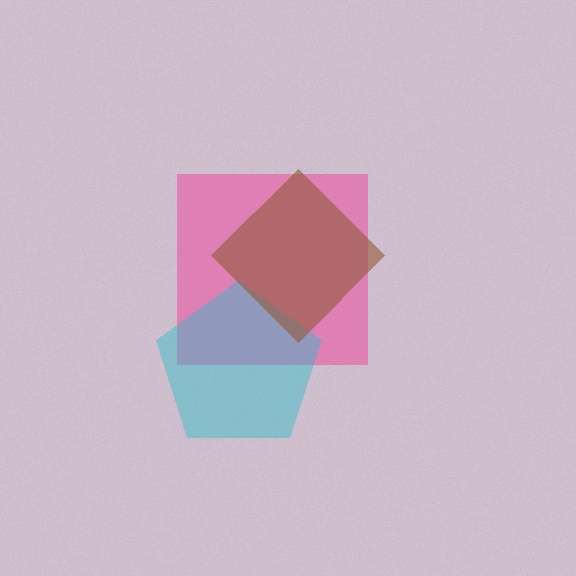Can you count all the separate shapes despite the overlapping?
Yes, there are 3 separate shapes.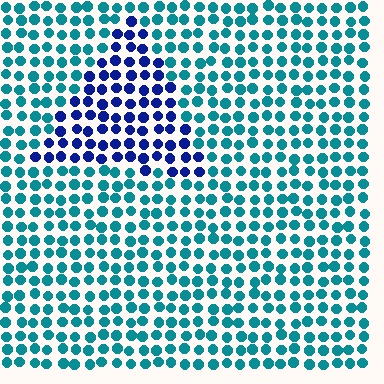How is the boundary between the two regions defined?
The boundary is defined purely by a slight shift in hue (about 49 degrees). Spacing, size, and orientation are identical on both sides.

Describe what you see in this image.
The image is filled with small teal elements in a uniform arrangement. A triangle-shaped region is visible where the elements are tinted to a slightly different hue, forming a subtle color boundary.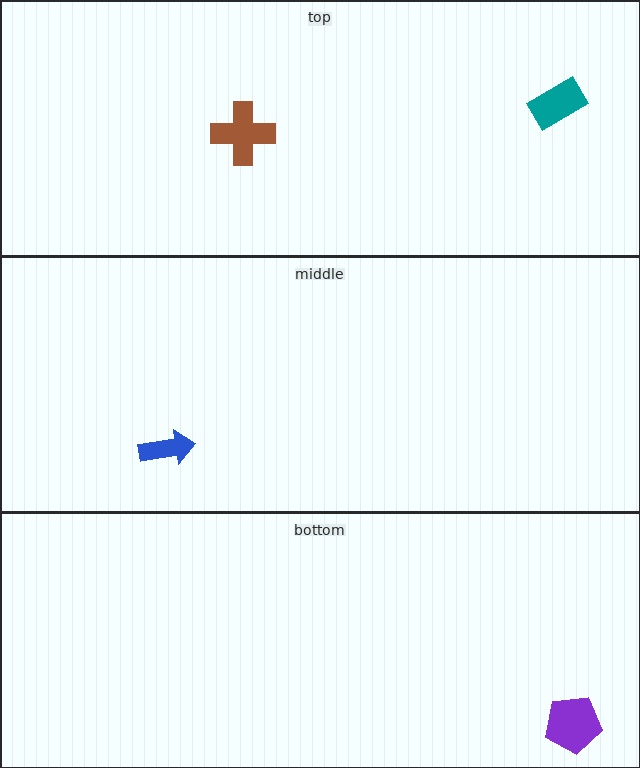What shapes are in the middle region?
The blue arrow.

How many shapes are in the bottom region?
1.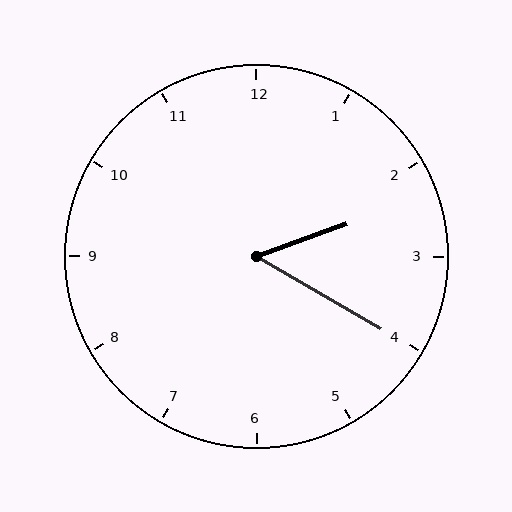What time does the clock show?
2:20.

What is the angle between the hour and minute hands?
Approximately 50 degrees.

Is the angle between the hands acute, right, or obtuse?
It is acute.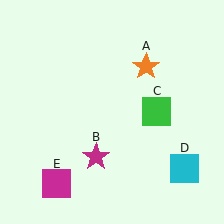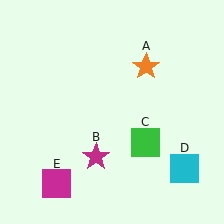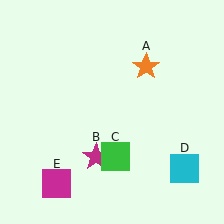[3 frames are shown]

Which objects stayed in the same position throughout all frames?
Orange star (object A) and magenta star (object B) and cyan square (object D) and magenta square (object E) remained stationary.